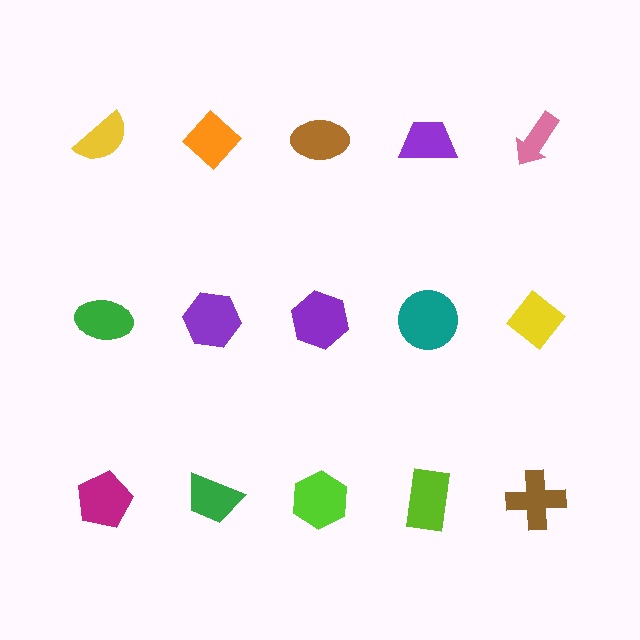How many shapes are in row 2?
5 shapes.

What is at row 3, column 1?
A magenta pentagon.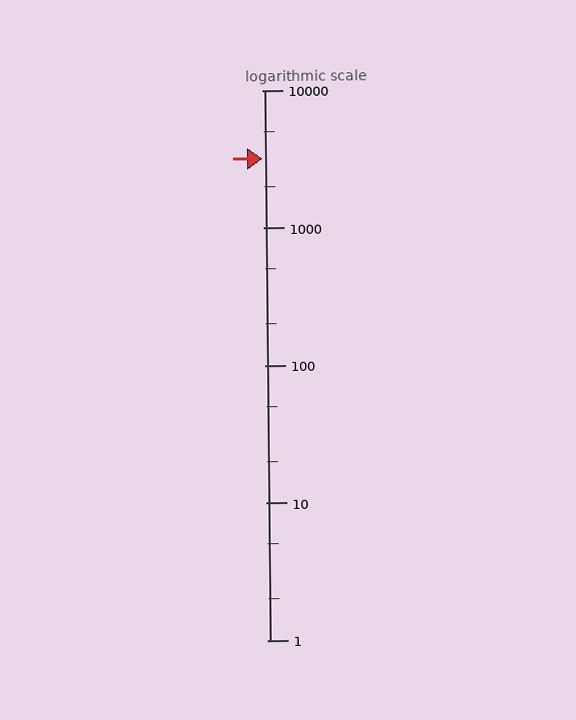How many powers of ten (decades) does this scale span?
The scale spans 4 decades, from 1 to 10000.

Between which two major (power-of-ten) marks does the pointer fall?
The pointer is between 1000 and 10000.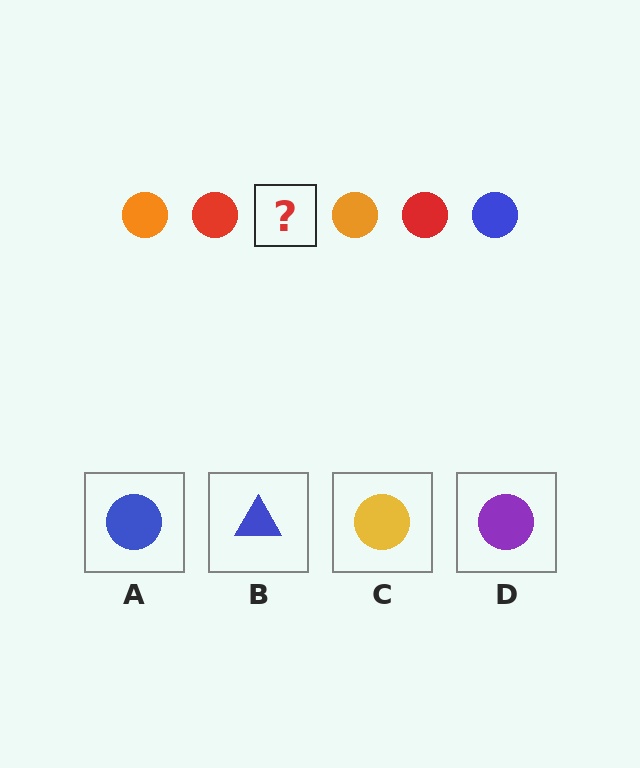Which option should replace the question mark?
Option A.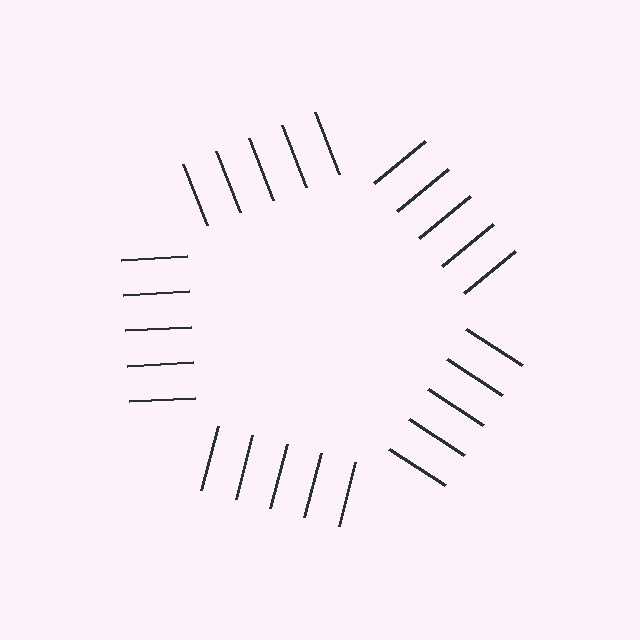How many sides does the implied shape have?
5 sides — the line-ends trace a pentagon.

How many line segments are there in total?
25 — 5 along each of the 5 edges.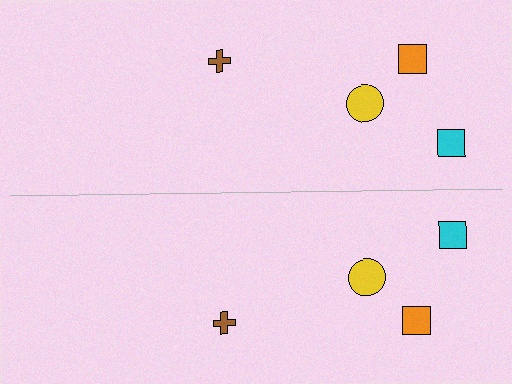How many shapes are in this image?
There are 8 shapes in this image.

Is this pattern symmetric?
Yes, this pattern has bilateral (reflection) symmetry.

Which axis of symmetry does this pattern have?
The pattern has a horizontal axis of symmetry running through the center of the image.